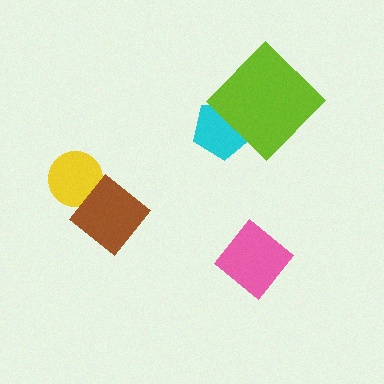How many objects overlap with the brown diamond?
1 object overlaps with the brown diamond.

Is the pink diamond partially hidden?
No, no other shape covers it.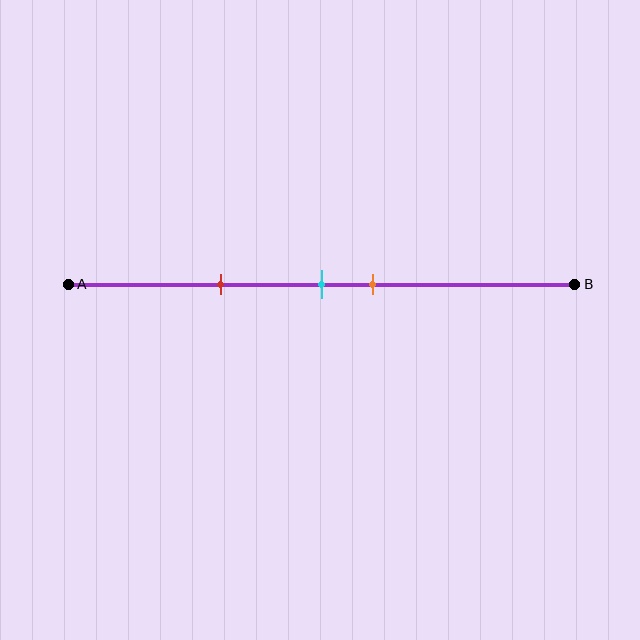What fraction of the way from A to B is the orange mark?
The orange mark is approximately 60% (0.6) of the way from A to B.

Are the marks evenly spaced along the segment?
No, the marks are not evenly spaced.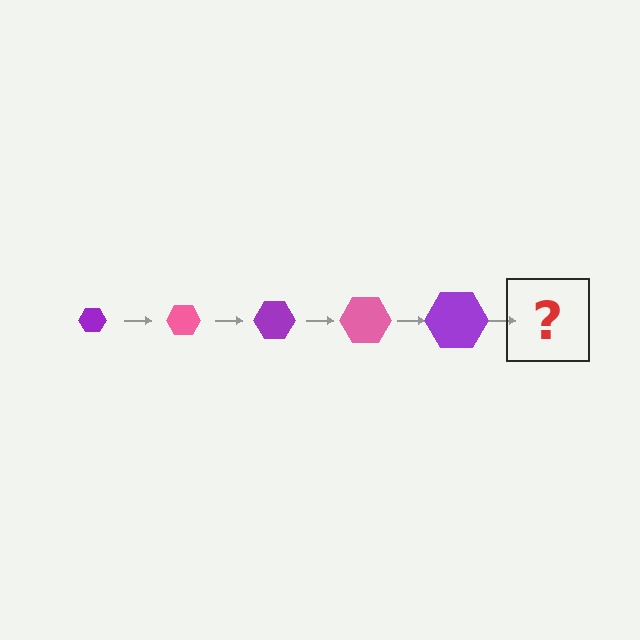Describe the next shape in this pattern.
It should be a pink hexagon, larger than the previous one.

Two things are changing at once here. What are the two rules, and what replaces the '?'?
The two rules are that the hexagon grows larger each step and the color cycles through purple and pink. The '?' should be a pink hexagon, larger than the previous one.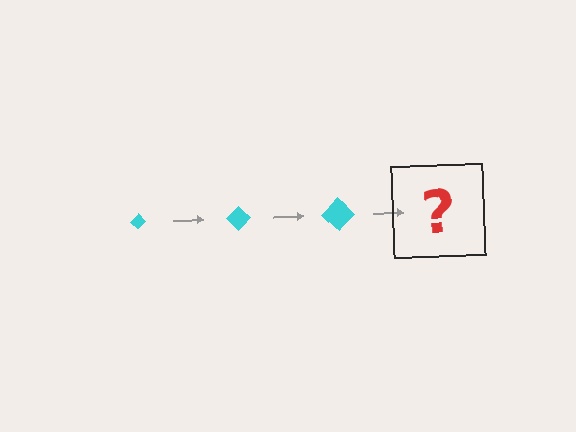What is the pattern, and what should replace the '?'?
The pattern is that the diamond gets progressively larger each step. The '?' should be a cyan diamond, larger than the previous one.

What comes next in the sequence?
The next element should be a cyan diamond, larger than the previous one.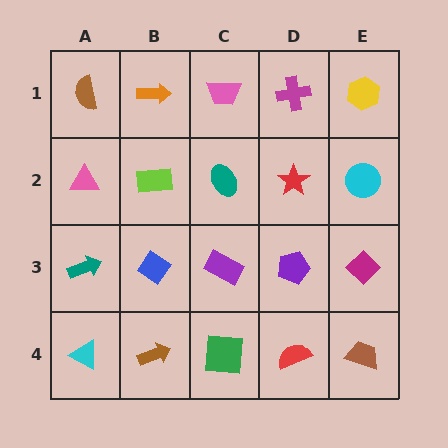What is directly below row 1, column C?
A teal ellipse.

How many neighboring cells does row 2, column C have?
4.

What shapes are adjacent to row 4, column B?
A blue diamond (row 3, column B), a cyan triangle (row 4, column A), a green square (row 4, column C).